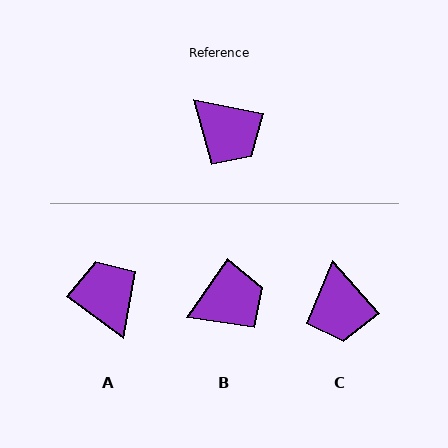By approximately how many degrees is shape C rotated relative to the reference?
Approximately 37 degrees clockwise.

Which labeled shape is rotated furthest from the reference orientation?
A, about 155 degrees away.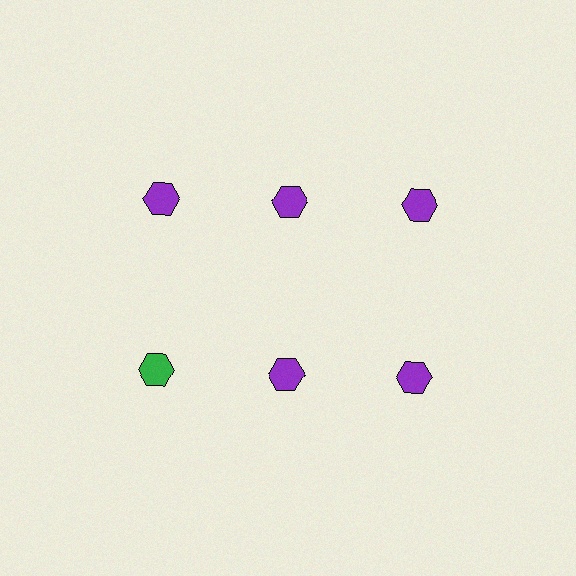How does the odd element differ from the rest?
It has a different color: green instead of purple.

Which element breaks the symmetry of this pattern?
The green hexagon in the second row, leftmost column breaks the symmetry. All other shapes are purple hexagons.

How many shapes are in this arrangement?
There are 6 shapes arranged in a grid pattern.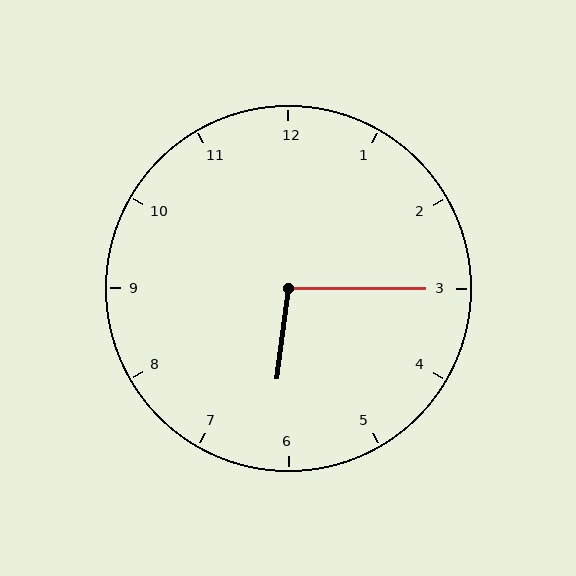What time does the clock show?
6:15.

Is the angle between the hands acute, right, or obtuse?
It is obtuse.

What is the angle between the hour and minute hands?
Approximately 98 degrees.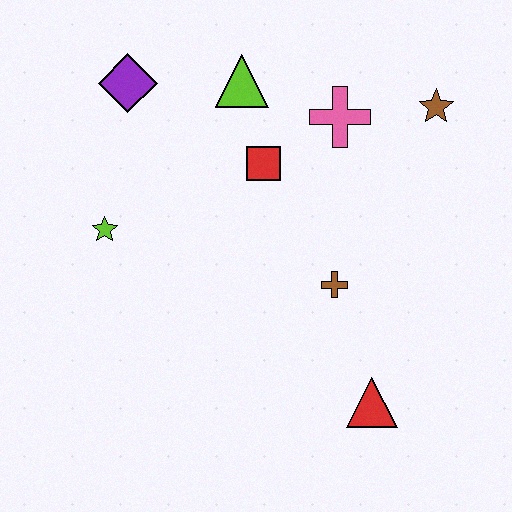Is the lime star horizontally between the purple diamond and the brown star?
No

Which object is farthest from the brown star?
The lime star is farthest from the brown star.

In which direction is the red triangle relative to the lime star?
The red triangle is to the right of the lime star.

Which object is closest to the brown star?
The pink cross is closest to the brown star.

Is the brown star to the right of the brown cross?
Yes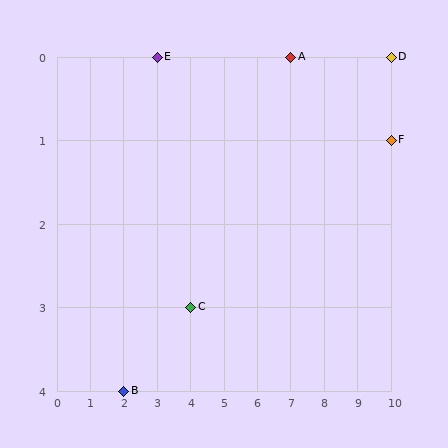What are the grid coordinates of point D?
Point D is at grid coordinates (10, 0).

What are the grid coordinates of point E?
Point E is at grid coordinates (3, 0).